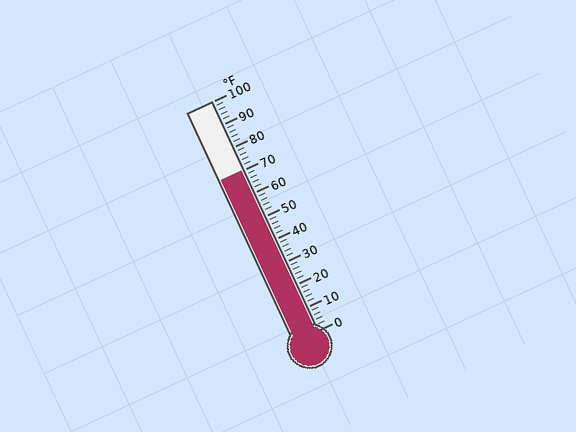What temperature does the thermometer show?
The thermometer shows approximately 70°F.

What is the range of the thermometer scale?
The thermometer scale ranges from 0°F to 100°F.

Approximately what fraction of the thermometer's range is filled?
The thermometer is filled to approximately 70% of its range.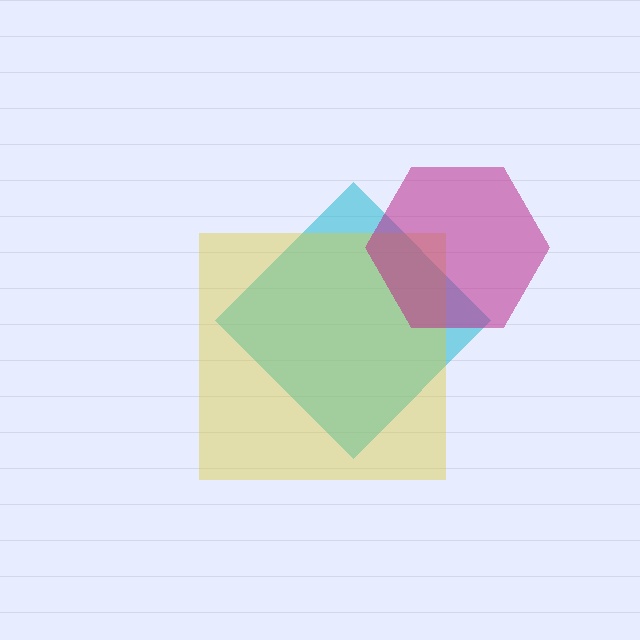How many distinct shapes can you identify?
There are 3 distinct shapes: a cyan diamond, a yellow square, a magenta hexagon.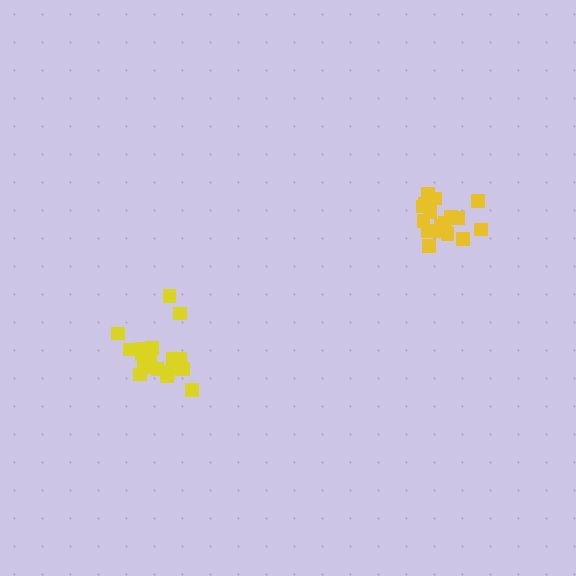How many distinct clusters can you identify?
There are 2 distinct clusters.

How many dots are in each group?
Group 1: 20 dots, Group 2: 17 dots (37 total).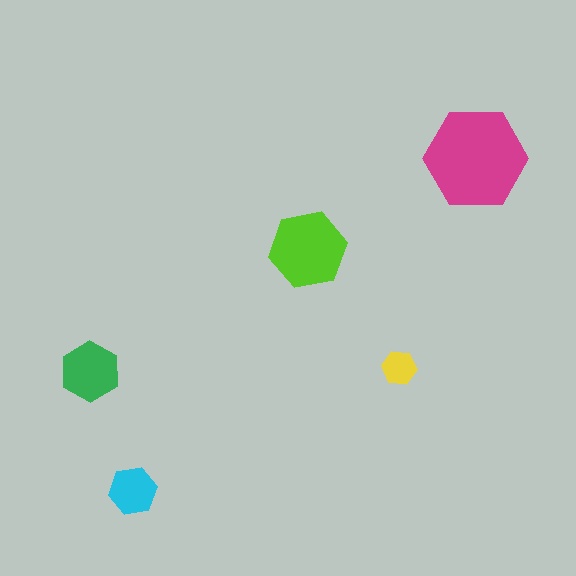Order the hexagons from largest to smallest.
the magenta one, the lime one, the green one, the cyan one, the yellow one.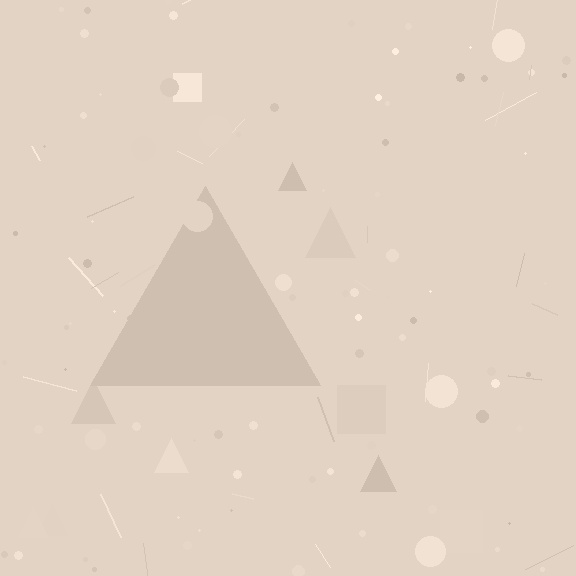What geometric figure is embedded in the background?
A triangle is embedded in the background.